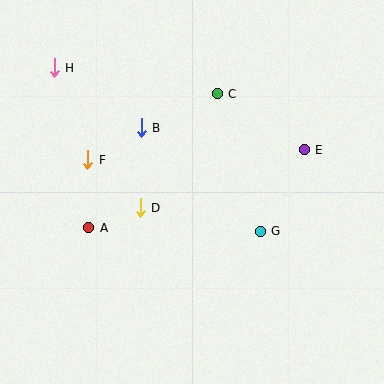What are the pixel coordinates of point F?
Point F is at (88, 160).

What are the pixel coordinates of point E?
Point E is at (304, 150).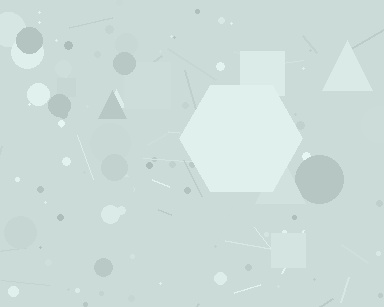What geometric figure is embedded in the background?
A hexagon is embedded in the background.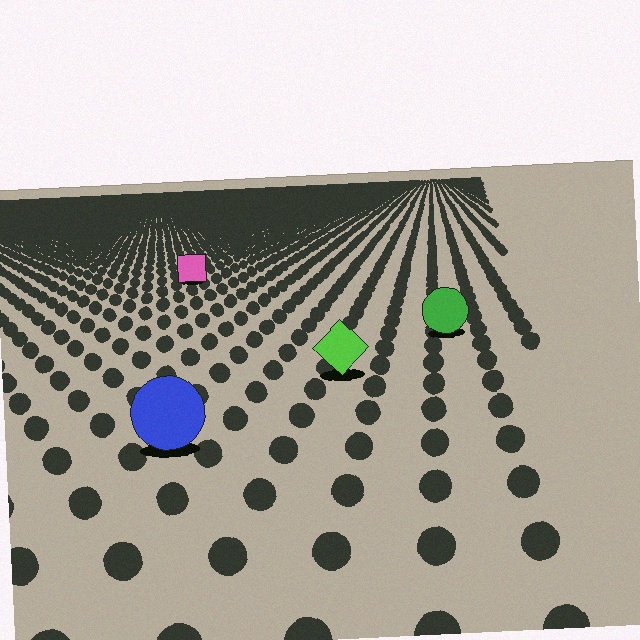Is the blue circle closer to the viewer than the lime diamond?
Yes. The blue circle is closer — you can tell from the texture gradient: the ground texture is coarser near it.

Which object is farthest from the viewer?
The pink square is farthest from the viewer. It appears smaller and the ground texture around it is denser.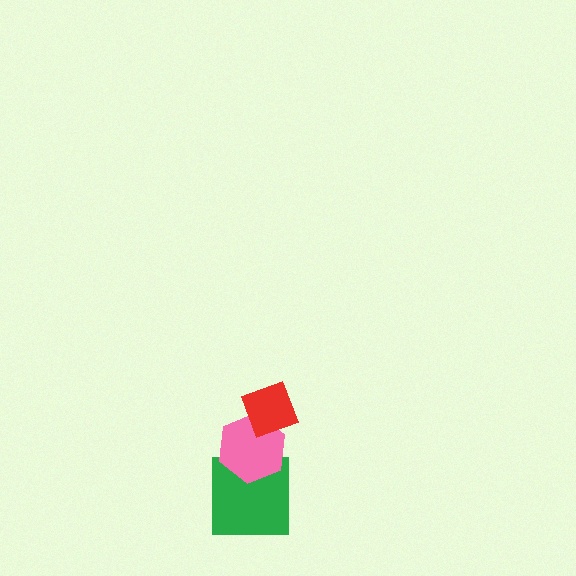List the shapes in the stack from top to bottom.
From top to bottom: the red diamond, the pink hexagon, the green square.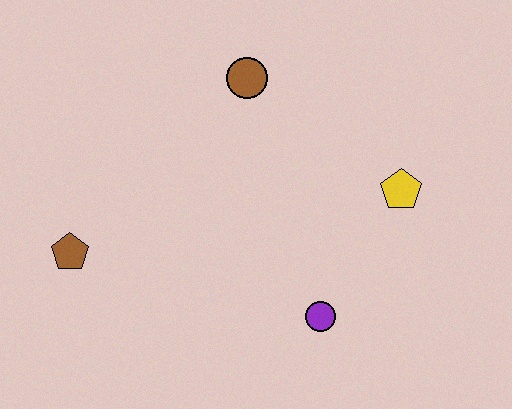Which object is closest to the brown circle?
The yellow pentagon is closest to the brown circle.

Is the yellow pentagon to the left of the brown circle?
No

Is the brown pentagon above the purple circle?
Yes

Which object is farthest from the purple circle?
The brown pentagon is farthest from the purple circle.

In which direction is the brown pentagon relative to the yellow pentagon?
The brown pentagon is to the left of the yellow pentagon.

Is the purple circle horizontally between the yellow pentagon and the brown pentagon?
Yes